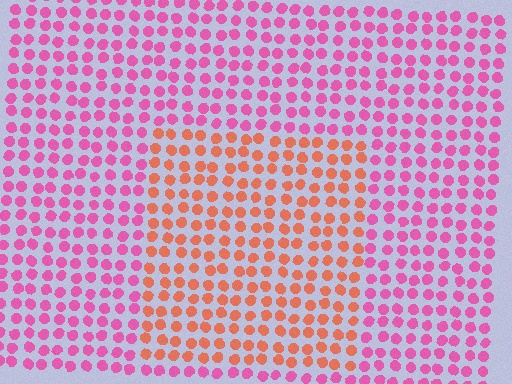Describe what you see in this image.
The image is filled with small pink elements in a uniform arrangement. A rectangle-shaped region is visible where the elements are tinted to a slightly different hue, forming a subtle color boundary.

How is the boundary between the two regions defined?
The boundary is defined purely by a slight shift in hue (about 48 degrees). Spacing, size, and orientation are identical on both sides.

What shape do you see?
I see a rectangle.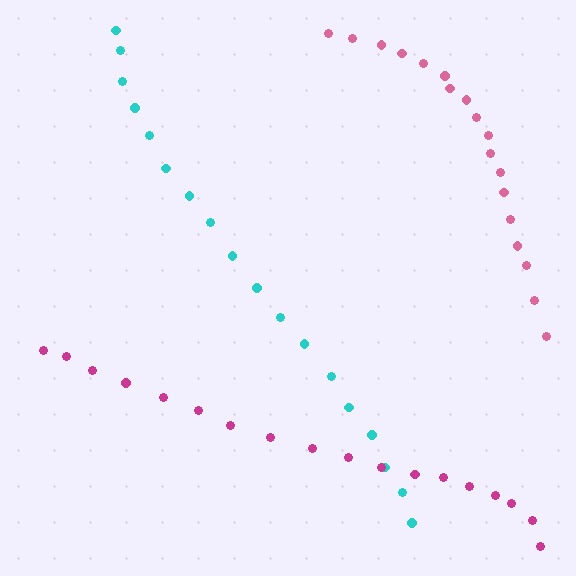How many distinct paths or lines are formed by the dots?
There are 3 distinct paths.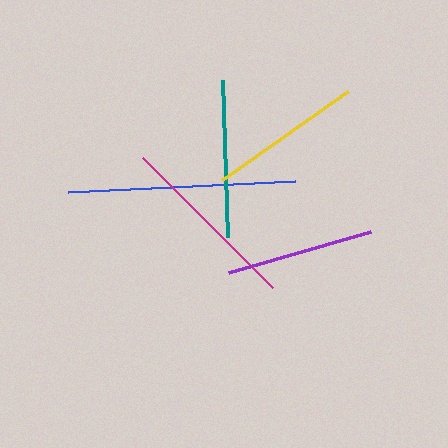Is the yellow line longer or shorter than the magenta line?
The magenta line is longer than the yellow line.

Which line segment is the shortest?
The purple line is the shortest at approximately 148 pixels.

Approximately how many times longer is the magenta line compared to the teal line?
The magenta line is approximately 1.2 times the length of the teal line.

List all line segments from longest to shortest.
From longest to shortest: blue, magenta, teal, yellow, purple.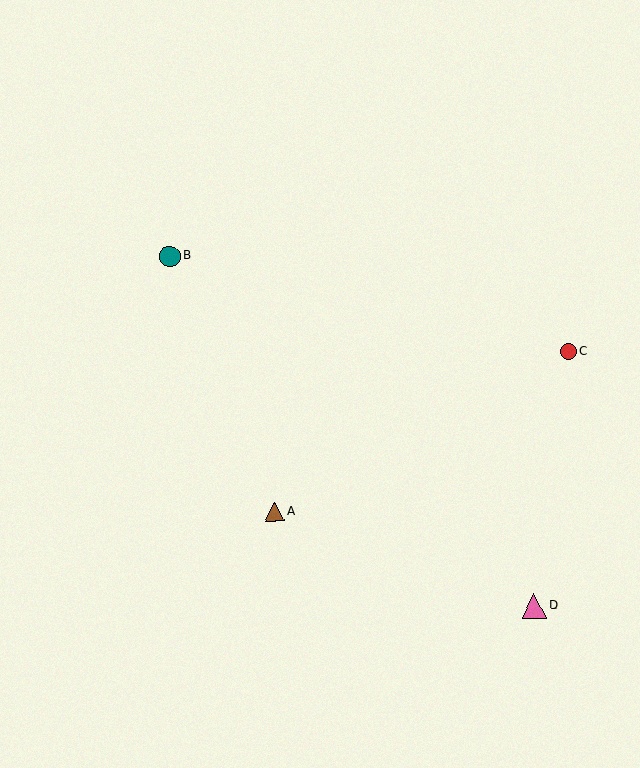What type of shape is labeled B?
Shape B is a teal circle.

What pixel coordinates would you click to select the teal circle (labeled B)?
Click at (170, 256) to select the teal circle B.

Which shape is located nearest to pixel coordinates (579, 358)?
The red circle (labeled C) at (568, 352) is nearest to that location.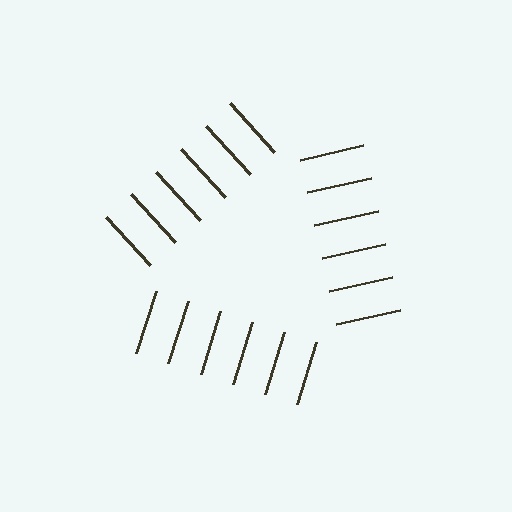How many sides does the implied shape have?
3 sides — the line-ends trace a triangle.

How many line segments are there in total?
18 — 6 along each of the 3 edges.